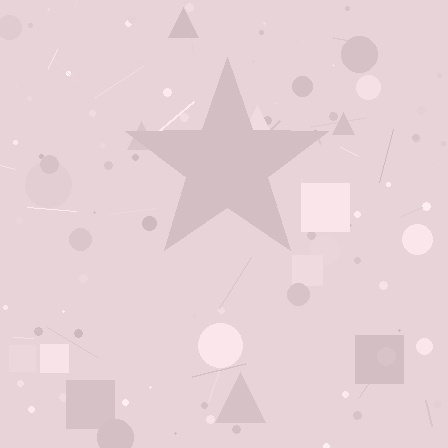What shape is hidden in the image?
A star is hidden in the image.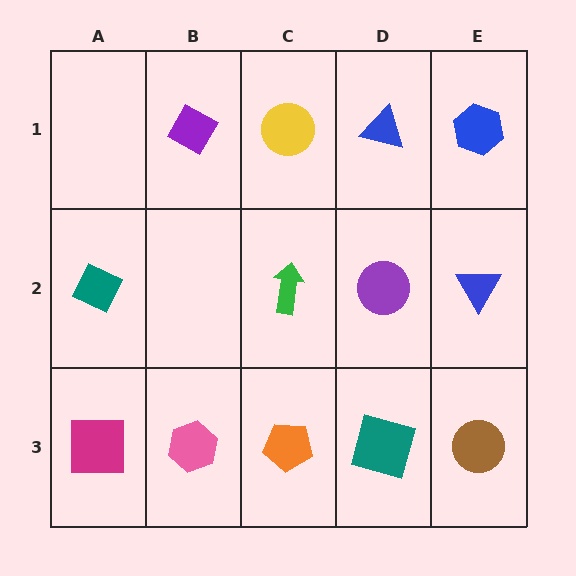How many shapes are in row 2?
4 shapes.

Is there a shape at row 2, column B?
No, that cell is empty.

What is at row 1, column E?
A blue hexagon.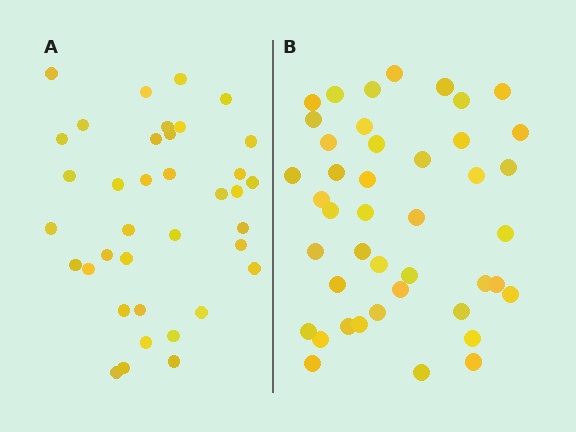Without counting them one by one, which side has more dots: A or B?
Region B (the right region) has more dots.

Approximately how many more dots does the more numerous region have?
Region B has about 6 more dots than region A.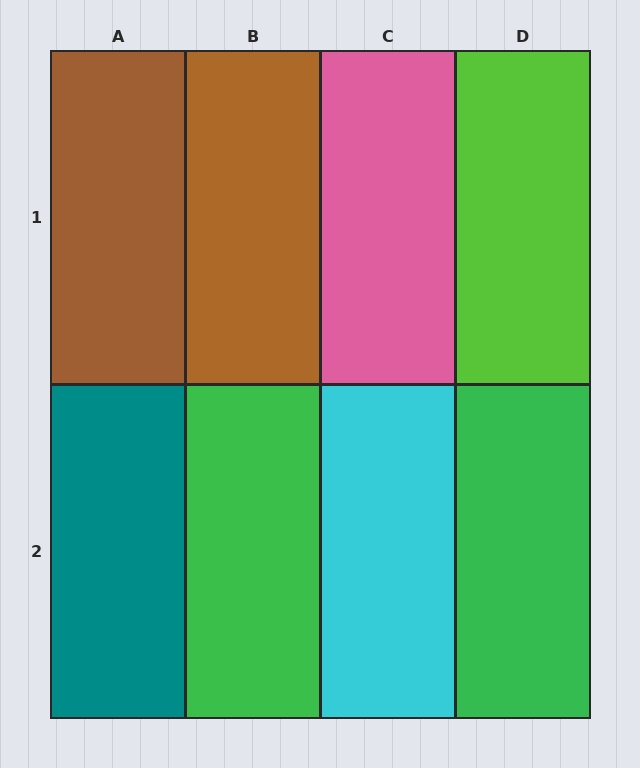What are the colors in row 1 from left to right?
Brown, brown, pink, lime.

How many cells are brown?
2 cells are brown.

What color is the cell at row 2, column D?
Green.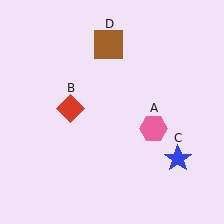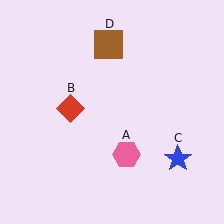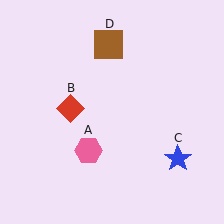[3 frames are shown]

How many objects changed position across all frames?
1 object changed position: pink hexagon (object A).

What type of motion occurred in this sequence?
The pink hexagon (object A) rotated clockwise around the center of the scene.